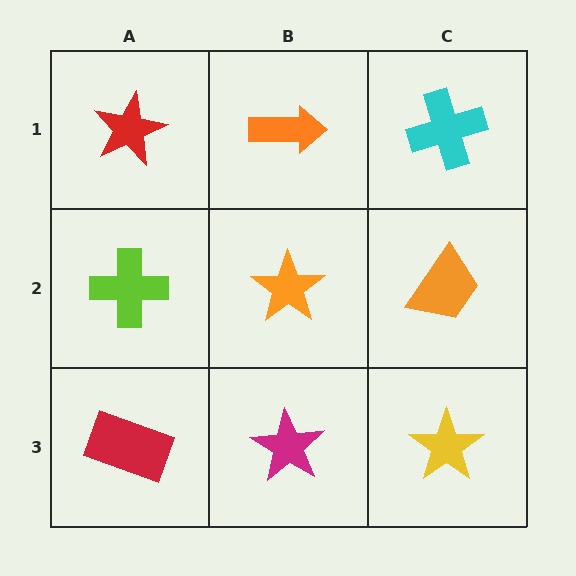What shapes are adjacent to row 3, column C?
An orange trapezoid (row 2, column C), a magenta star (row 3, column B).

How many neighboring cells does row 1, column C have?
2.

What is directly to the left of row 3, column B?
A red rectangle.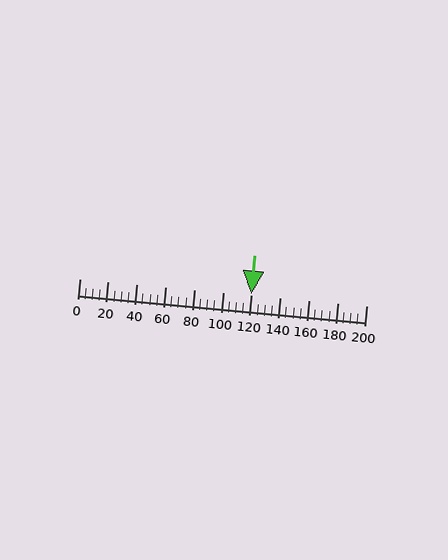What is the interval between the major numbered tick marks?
The major tick marks are spaced 20 units apart.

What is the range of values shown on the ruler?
The ruler shows values from 0 to 200.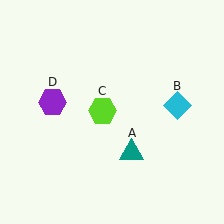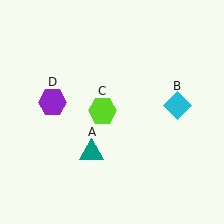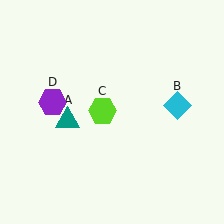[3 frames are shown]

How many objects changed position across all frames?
1 object changed position: teal triangle (object A).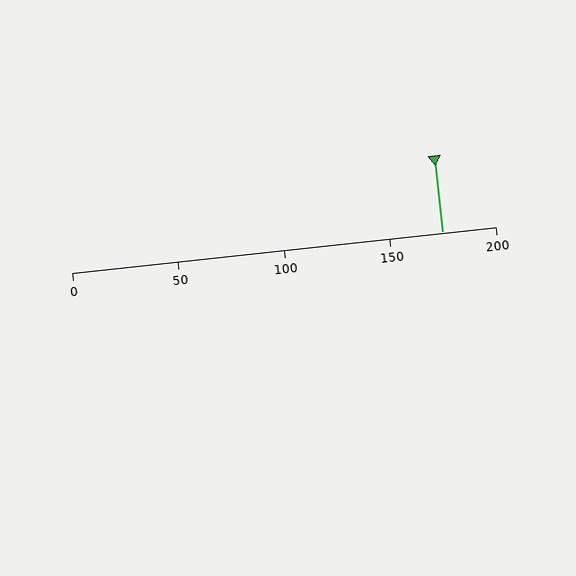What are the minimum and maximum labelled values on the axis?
The axis runs from 0 to 200.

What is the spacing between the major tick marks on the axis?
The major ticks are spaced 50 apart.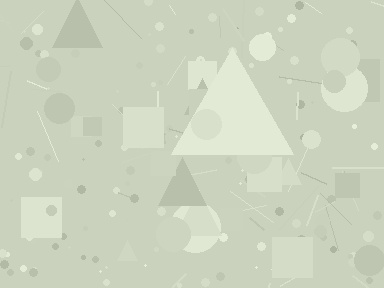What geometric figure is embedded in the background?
A triangle is embedded in the background.